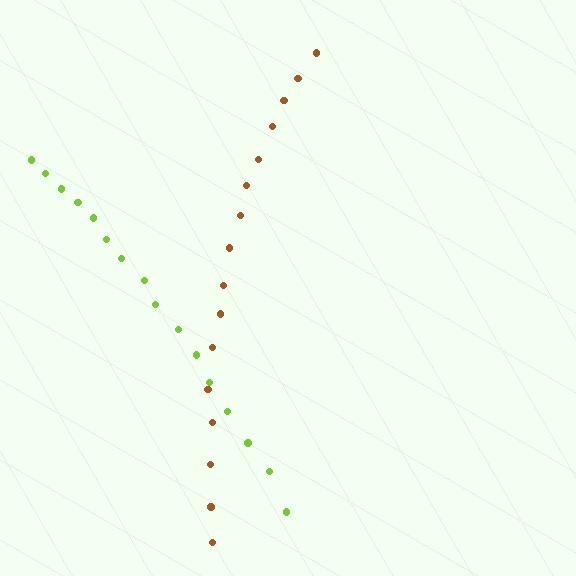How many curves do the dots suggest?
There are 2 distinct paths.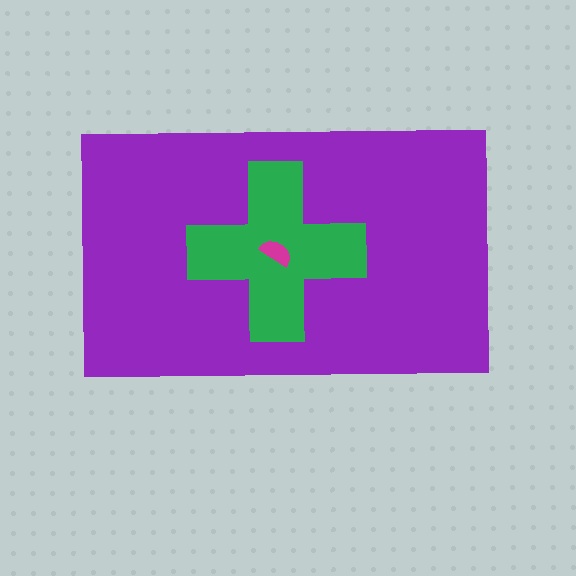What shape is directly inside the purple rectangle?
The green cross.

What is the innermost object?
The magenta semicircle.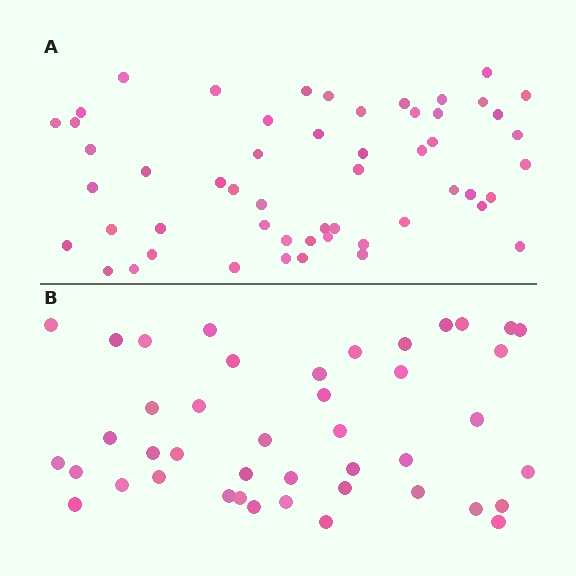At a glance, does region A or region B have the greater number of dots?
Region A (the top region) has more dots.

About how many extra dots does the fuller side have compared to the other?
Region A has roughly 12 or so more dots than region B.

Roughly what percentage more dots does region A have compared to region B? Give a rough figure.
About 25% more.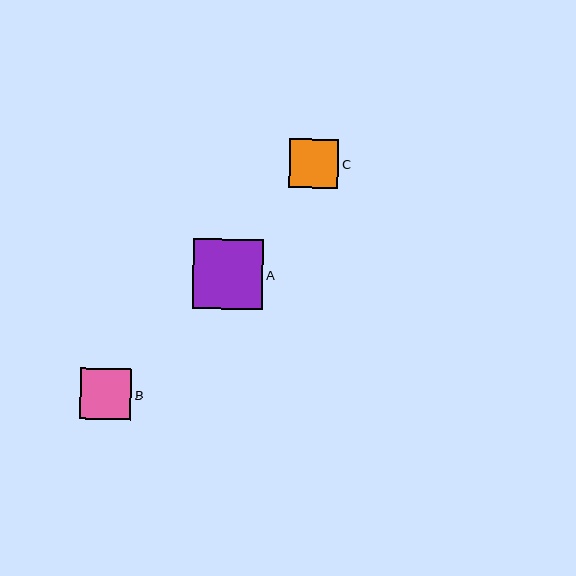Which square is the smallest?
Square C is the smallest with a size of approximately 49 pixels.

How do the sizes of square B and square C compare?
Square B and square C are approximately the same size.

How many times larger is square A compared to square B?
Square A is approximately 1.4 times the size of square B.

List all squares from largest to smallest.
From largest to smallest: A, B, C.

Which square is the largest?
Square A is the largest with a size of approximately 70 pixels.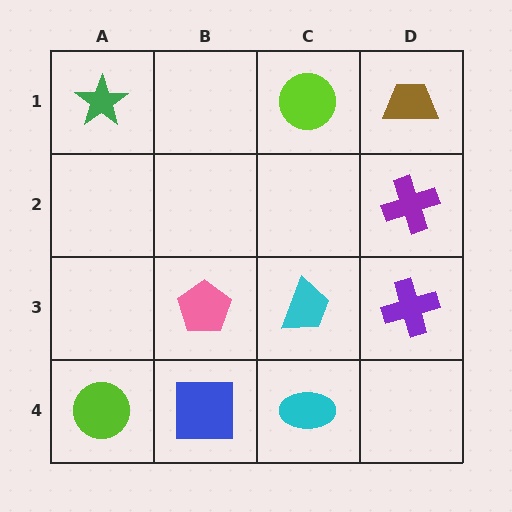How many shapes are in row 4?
3 shapes.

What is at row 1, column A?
A green star.